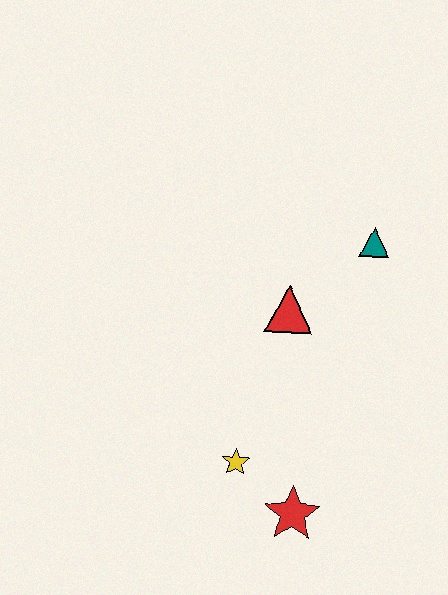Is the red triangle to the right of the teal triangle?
No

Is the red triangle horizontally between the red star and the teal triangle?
No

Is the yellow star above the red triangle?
No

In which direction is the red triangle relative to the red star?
The red triangle is above the red star.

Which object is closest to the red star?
The yellow star is closest to the red star.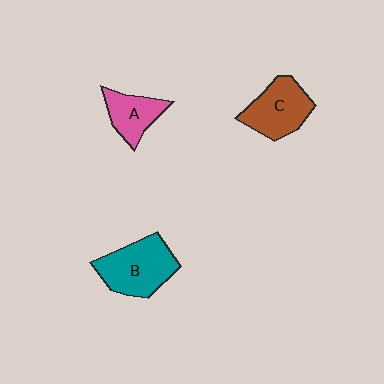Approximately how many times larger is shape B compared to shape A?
Approximately 1.6 times.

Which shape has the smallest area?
Shape A (pink).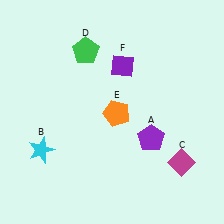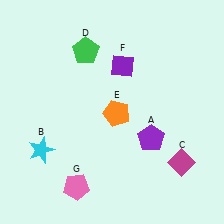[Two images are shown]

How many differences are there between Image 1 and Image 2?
There is 1 difference between the two images.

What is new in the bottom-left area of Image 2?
A pink pentagon (G) was added in the bottom-left area of Image 2.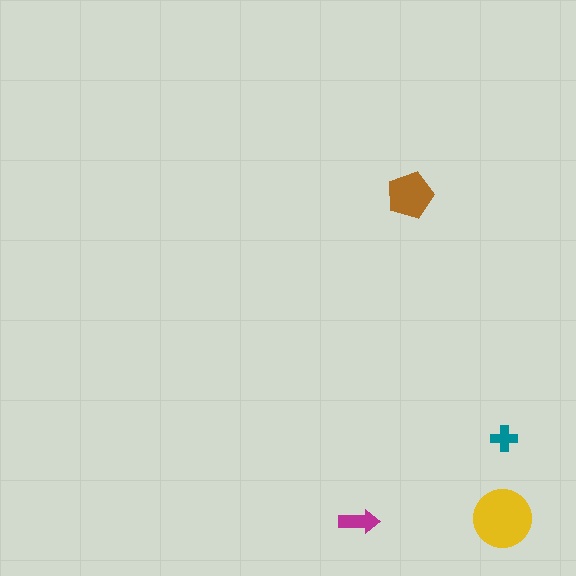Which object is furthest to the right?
The teal cross is rightmost.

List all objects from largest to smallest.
The yellow circle, the brown pentagon, the magenta arrow, the teal cross.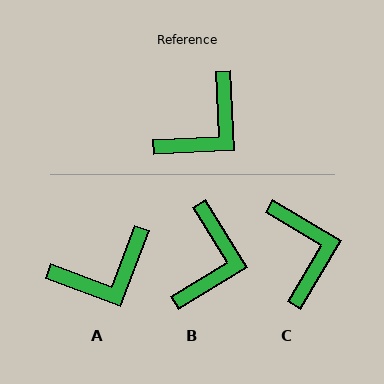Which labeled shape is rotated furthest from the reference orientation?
C, about 56 degrees away.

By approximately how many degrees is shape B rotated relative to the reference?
Approximately 29 degrees counter-clockwise.